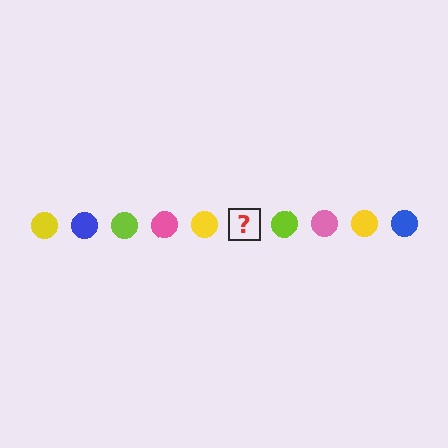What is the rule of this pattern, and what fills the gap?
The rule is that the pattern cycles through yellow, blue, lime, pink circles. The gap should be filled with a blue circle.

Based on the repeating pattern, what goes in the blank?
The blank should be a blue circle.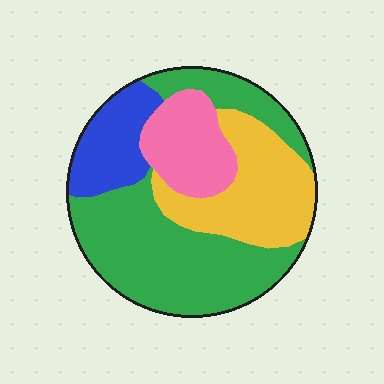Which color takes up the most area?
Green, at roughly 45%.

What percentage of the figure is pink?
Pink takes up about one sixth (1/6) of the figure.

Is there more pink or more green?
Green.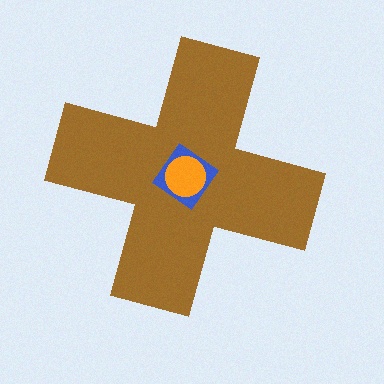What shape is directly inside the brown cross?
The blue diamond.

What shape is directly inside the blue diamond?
The orange circle.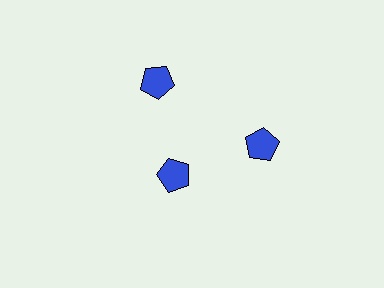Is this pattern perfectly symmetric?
No. The 3 blue pentagons are arranged in a ring, but one element near the 7 o'clock position is pulled inward toward the center, breaking the 3-fold rotational symmetry.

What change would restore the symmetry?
The symmetry would be restored by moving it outward, back onto the ring so that all 3 pentagons sit at equal angles and equal distance from the center.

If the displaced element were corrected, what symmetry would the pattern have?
It would have 3-fold rotational symmetry — the pattern would map onto itself every 120 degrees.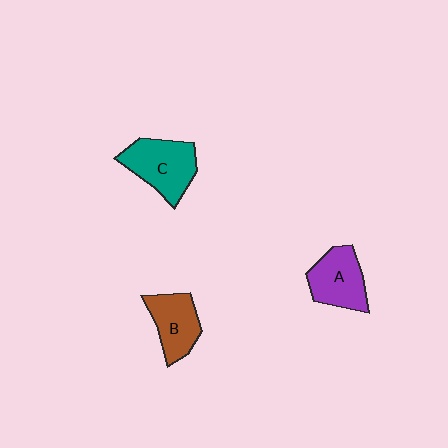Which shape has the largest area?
Shape C (teal).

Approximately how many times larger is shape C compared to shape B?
Approximately 1.3 times.